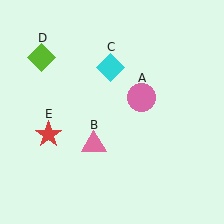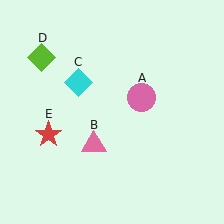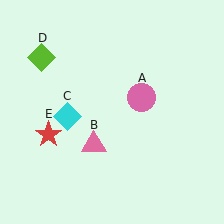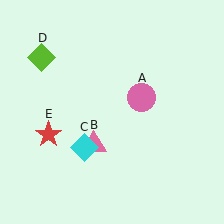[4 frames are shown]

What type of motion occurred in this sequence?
The cyan diamond (object C) rotated counterclockwise around the center of the scene.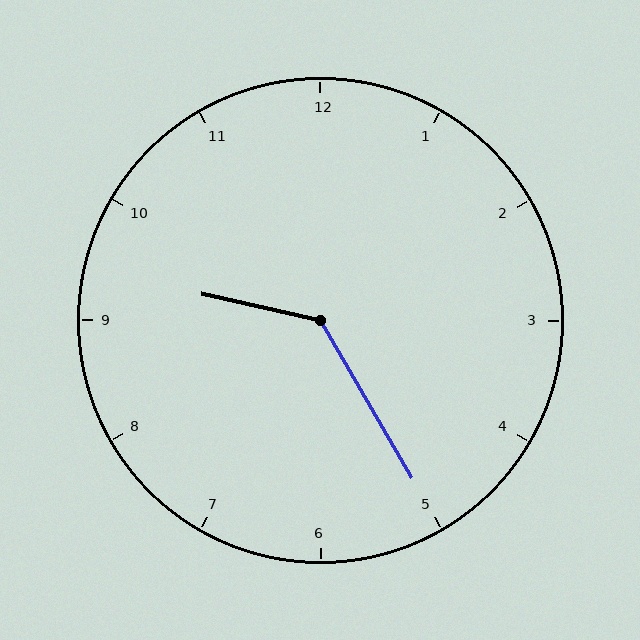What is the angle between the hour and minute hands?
Approximately 132 degrees.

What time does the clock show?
9:25.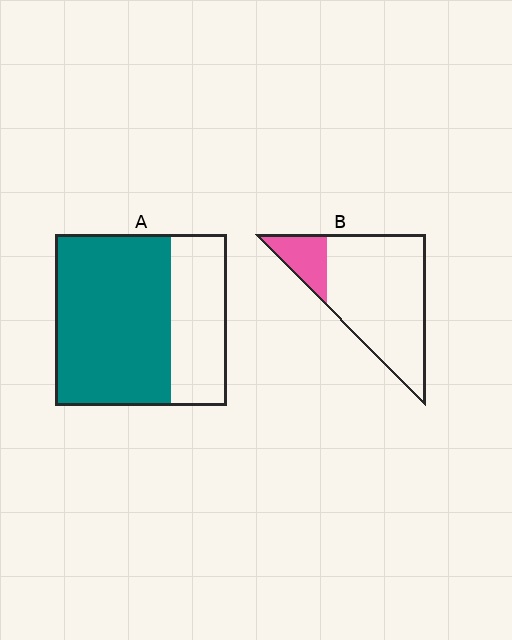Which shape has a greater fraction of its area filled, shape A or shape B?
Shape A.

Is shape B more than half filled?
No.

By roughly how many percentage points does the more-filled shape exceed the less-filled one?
By roughly 50 percentage points (A over B).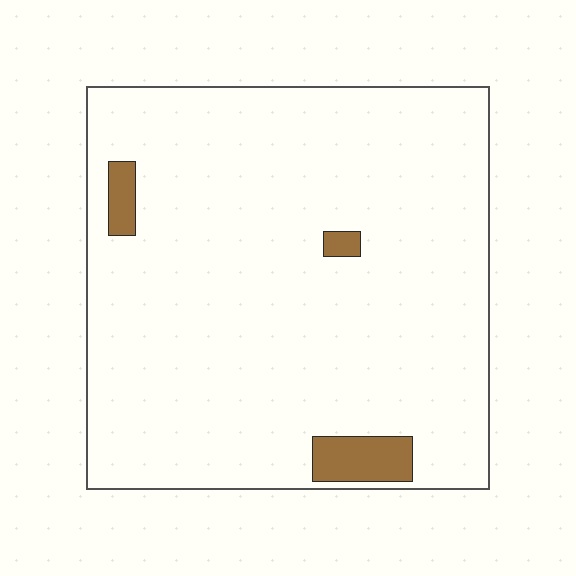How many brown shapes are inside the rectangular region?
3.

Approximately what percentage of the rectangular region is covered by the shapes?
Approximately 5%.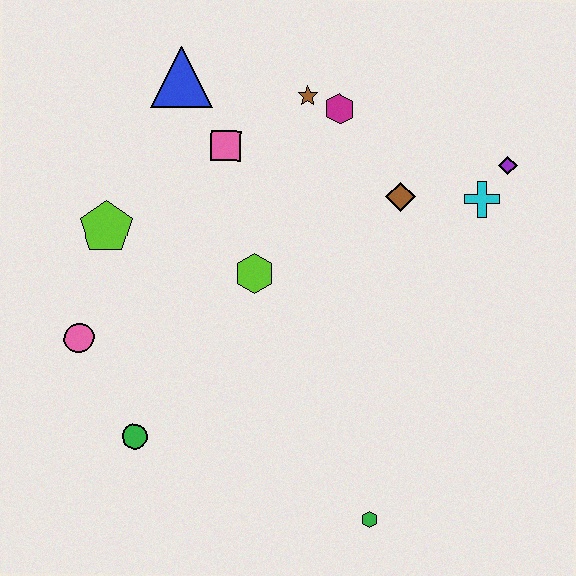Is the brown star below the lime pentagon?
No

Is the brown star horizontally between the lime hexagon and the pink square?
No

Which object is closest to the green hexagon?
The green circle is closest to the green hexagon.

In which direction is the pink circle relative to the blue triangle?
The pink circle is below the blue triangle.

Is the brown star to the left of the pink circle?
No